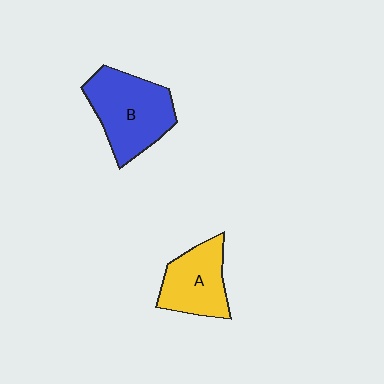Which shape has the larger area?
Shape B (blue).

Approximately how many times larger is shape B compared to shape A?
Approximately 1.4 times.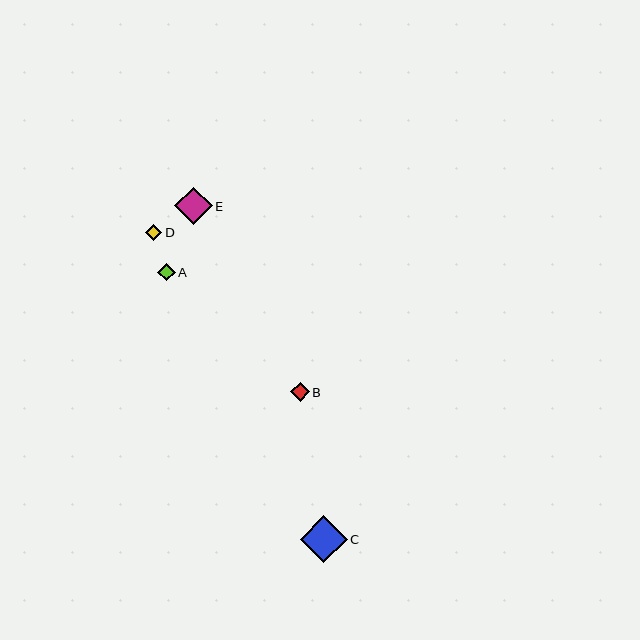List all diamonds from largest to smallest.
From largest to smallest: C, E, B, A, D.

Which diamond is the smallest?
Diamond D is the smallest with a size of approximately 17 pixels.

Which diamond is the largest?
Diamond C is the largest with a size of approximately 47 pixels.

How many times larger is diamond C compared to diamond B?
Diamond C is approximately 2.5 times the size of diamond B.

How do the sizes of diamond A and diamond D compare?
Diamond A and diamond D are approximately the same size.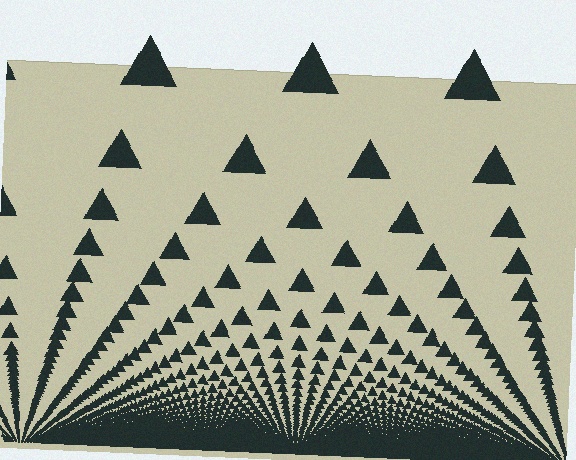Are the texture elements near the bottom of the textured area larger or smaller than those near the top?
Smaller. The gradient is inverted — elements near the bottom are smaller and denser.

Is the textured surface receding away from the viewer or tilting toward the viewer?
The surface appears to tilt toward the viewer. Texture elements get larger and sparser toward the top.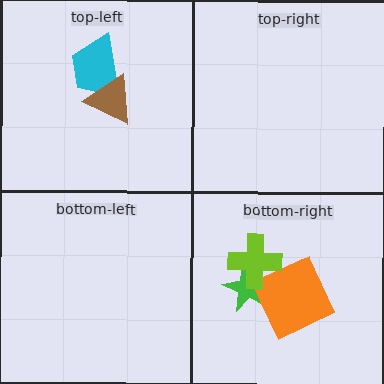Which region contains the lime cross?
The bottom-right region.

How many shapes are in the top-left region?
2.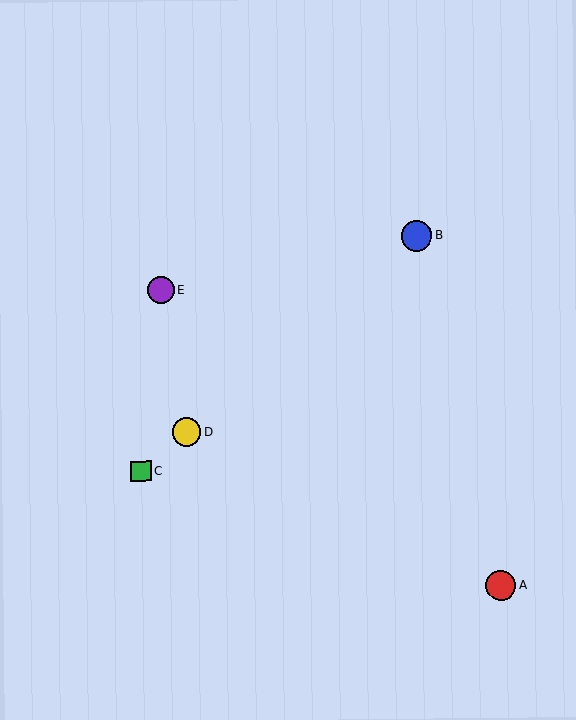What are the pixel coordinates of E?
Object E is at (161, 290).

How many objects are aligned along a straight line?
3 objects (B, C, D) are aligned along a straight line.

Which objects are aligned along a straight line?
Objects B, C, D are aligned along a straight line.